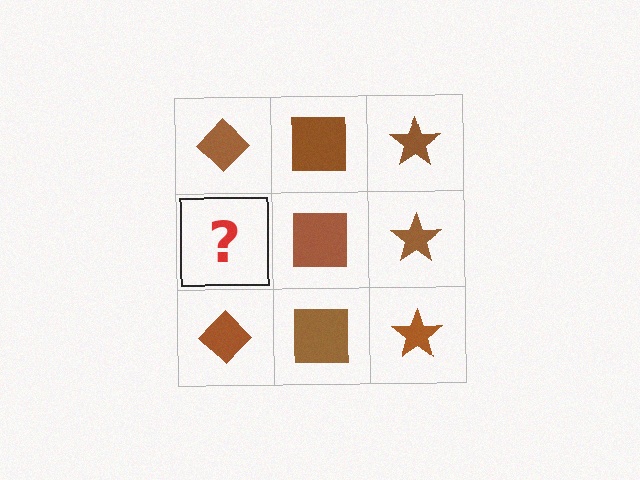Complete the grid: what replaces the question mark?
The question mark should be replaced with a brown diamond.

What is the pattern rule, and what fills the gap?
The rule is that each column has a consistent shape. The gap should be filled with a brown diamond.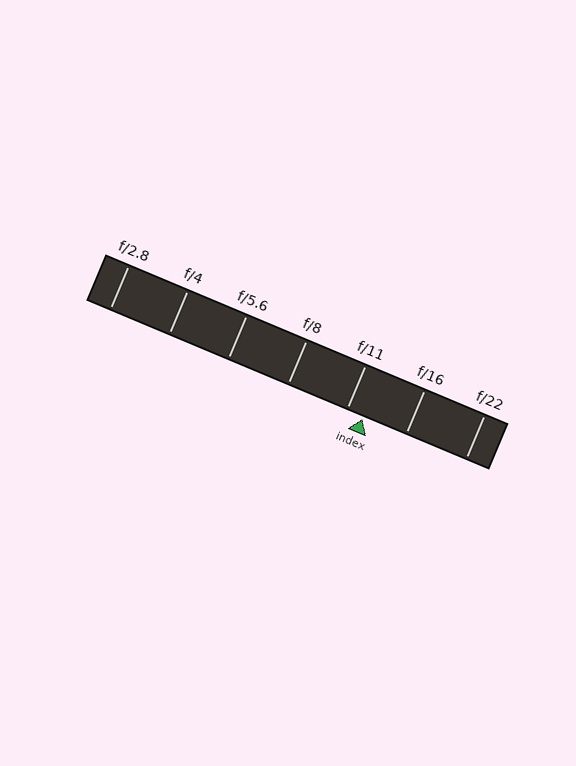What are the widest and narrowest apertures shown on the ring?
The widest aperture shown is f/2.8 and the narrowest is f/22.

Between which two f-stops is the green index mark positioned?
The index mark is between f/11 and f/16.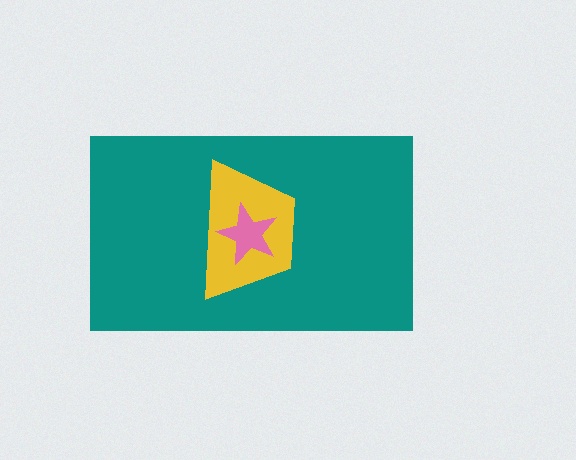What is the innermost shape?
The pink star.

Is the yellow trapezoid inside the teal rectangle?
Yes.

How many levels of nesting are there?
3.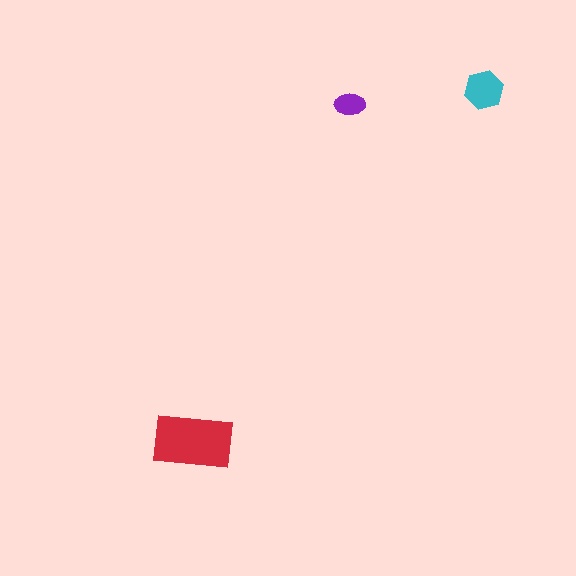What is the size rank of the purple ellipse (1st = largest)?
3rd.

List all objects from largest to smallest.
The red rectangle, the cyan hexagon, the purple ellipse.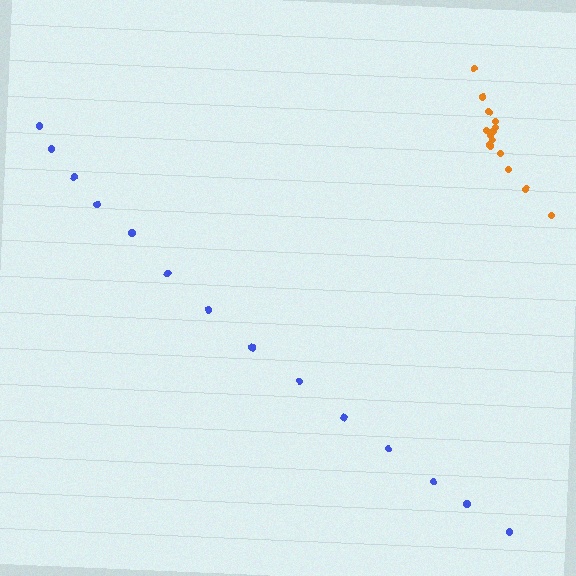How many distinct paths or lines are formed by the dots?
There are 2 distinct paths.